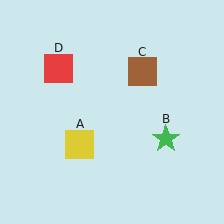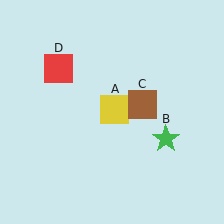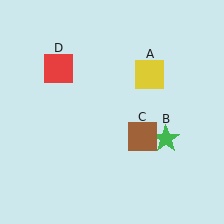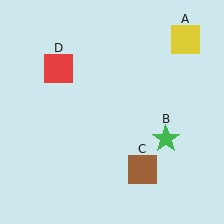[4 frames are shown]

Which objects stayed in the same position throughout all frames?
Green star (object B) and red square (object D) remained stationary.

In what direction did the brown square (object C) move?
The brown square (object C) moved down.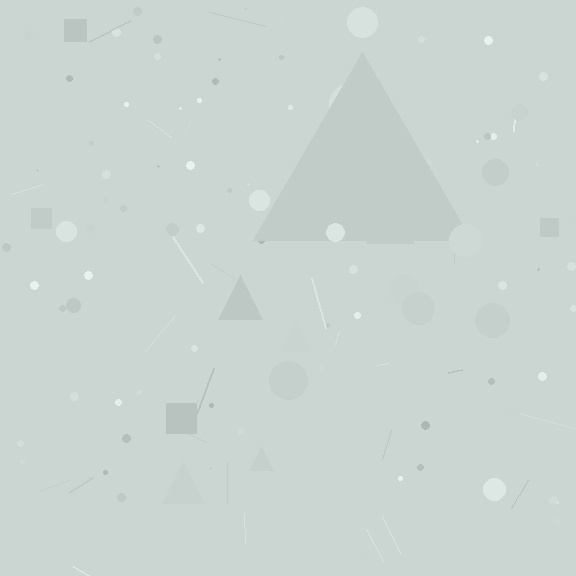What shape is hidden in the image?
A triangle is hidden in the image.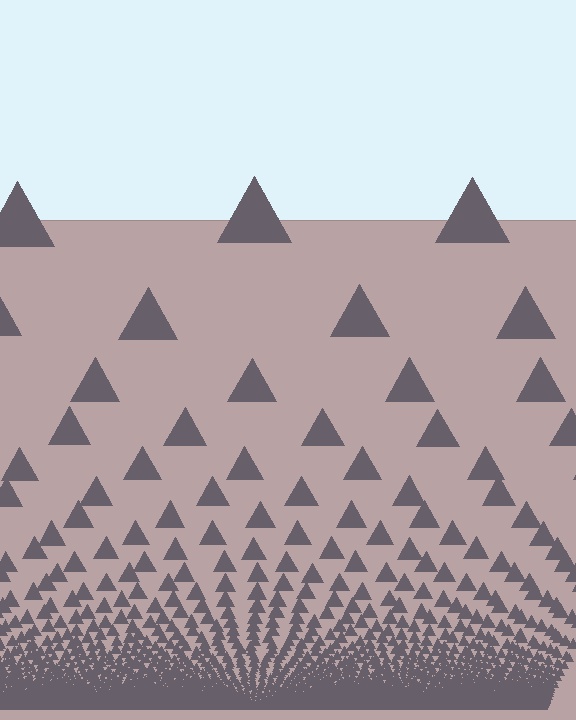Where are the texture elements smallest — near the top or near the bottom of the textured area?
Near the bottom.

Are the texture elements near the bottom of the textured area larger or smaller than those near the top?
Smaller. The gradient is inverted — elements near the bottom are smaller and denser.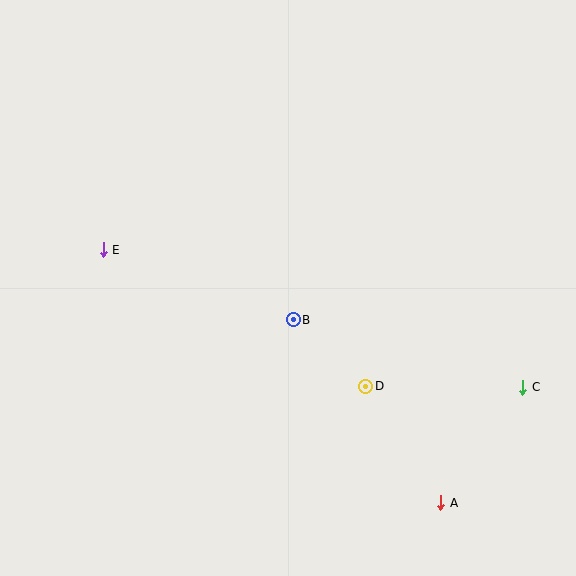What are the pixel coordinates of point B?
Point B is at (293, 320).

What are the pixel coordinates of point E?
Point E is at (103, 250).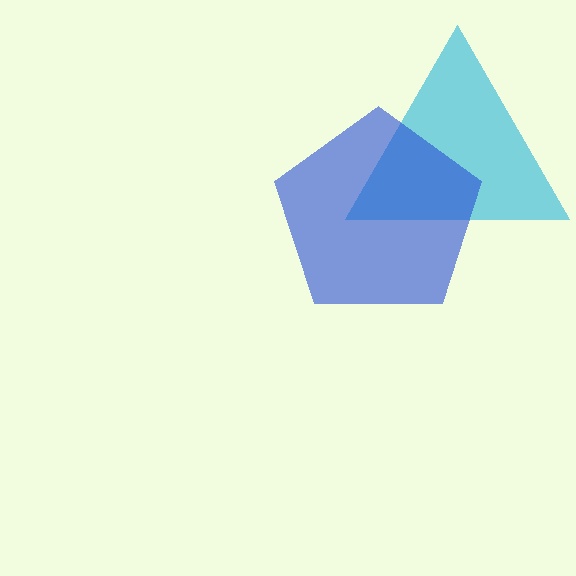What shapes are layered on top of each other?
The layered shapes are: a cyan triangle, a blue pentagon.